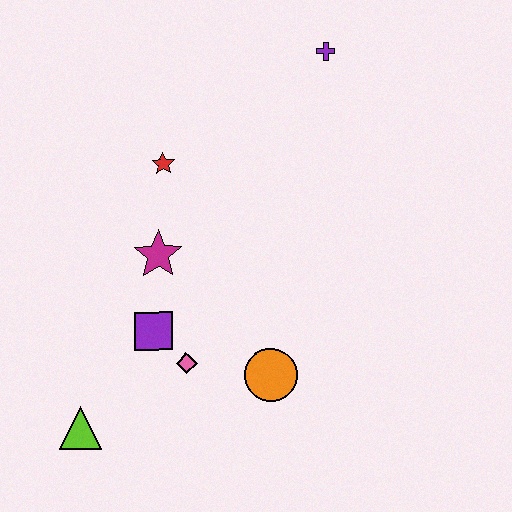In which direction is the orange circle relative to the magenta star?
The orange circle is below the magenta star.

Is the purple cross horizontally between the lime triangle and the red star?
No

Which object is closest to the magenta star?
The purple square is closest to the magenta star.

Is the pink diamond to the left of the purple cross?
Yes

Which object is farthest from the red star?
The lime triangle is farthest from the red star.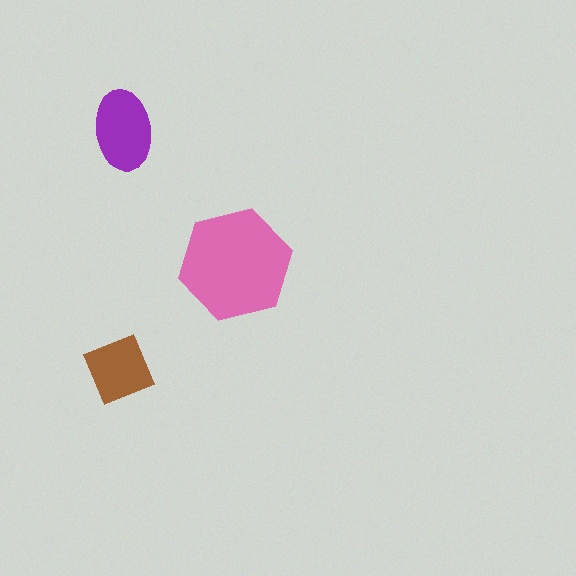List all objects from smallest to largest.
The brown square, the purple ellipse, the pink hexagon.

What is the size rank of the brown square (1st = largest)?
3rd.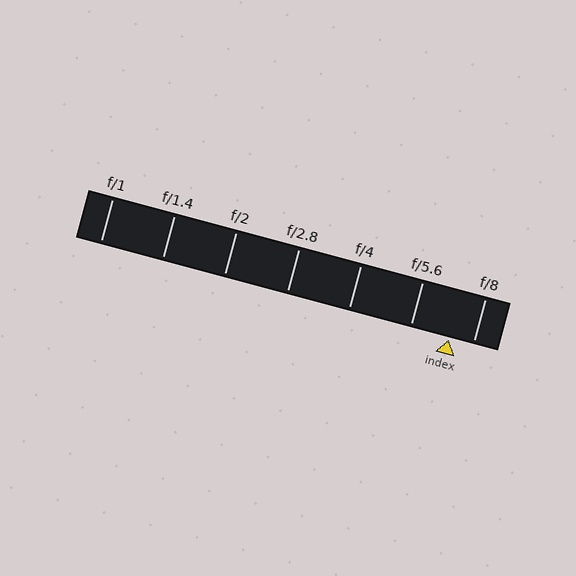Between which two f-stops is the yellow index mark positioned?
The index mark is between f/5.6 and f/8.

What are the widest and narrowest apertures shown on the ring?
The widest aperture shown is f/1 and the narrowest is f/8.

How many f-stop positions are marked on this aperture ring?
There are 7 f-stop positions marked.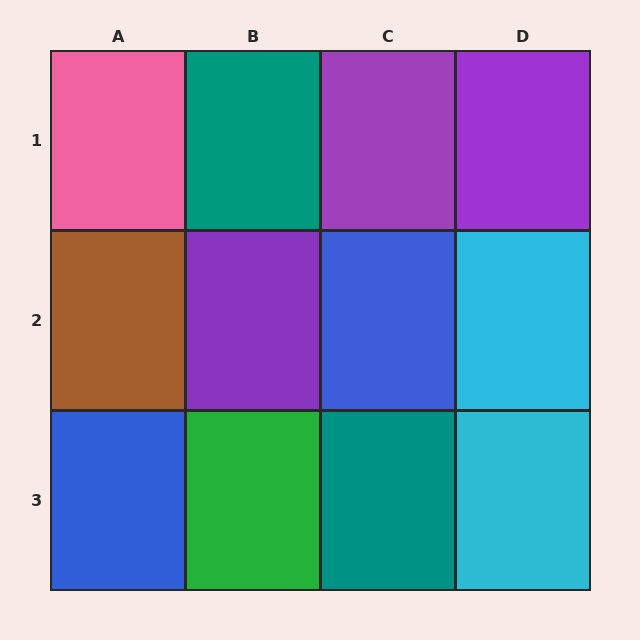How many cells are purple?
3 cells are purple.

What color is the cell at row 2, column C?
Blue.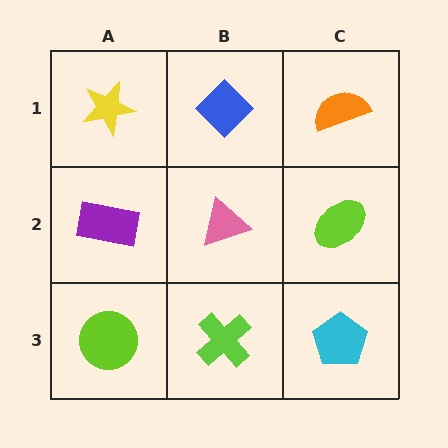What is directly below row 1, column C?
A lime ellipse.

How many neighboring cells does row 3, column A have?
2.